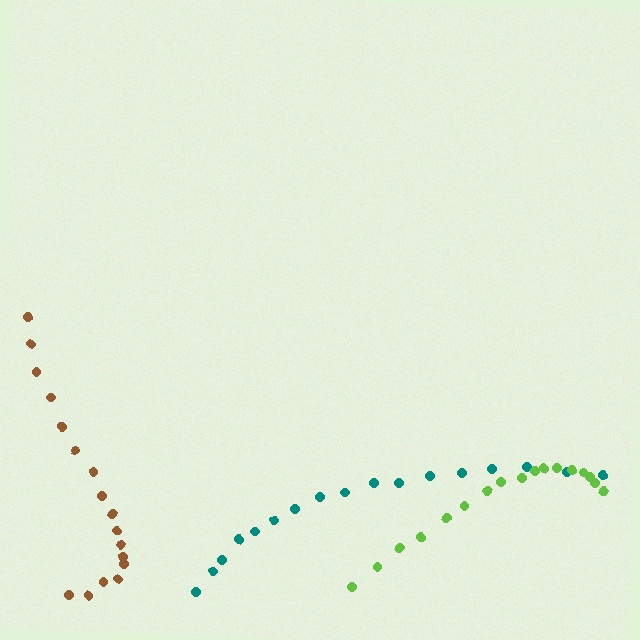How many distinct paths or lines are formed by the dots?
There are 3 distinct paths.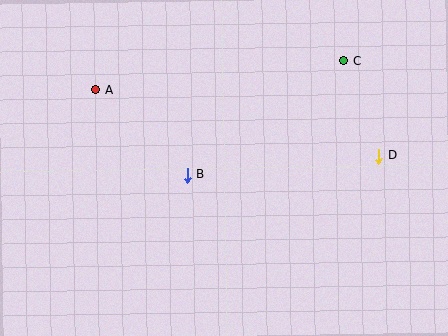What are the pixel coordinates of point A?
Point A is at (96, 90).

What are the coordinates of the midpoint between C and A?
The midpoint between C and A is at (220, 75).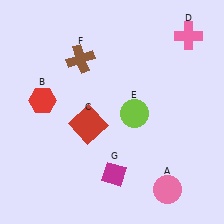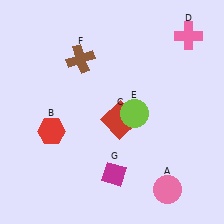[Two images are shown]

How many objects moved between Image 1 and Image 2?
2 objects moved between the two images.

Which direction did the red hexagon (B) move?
The red hexagon (B) moved down.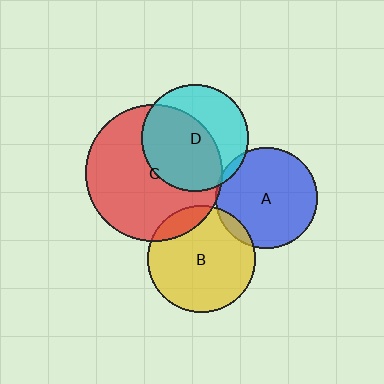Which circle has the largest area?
Circle C (red).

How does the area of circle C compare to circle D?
Approximately 1.6 times.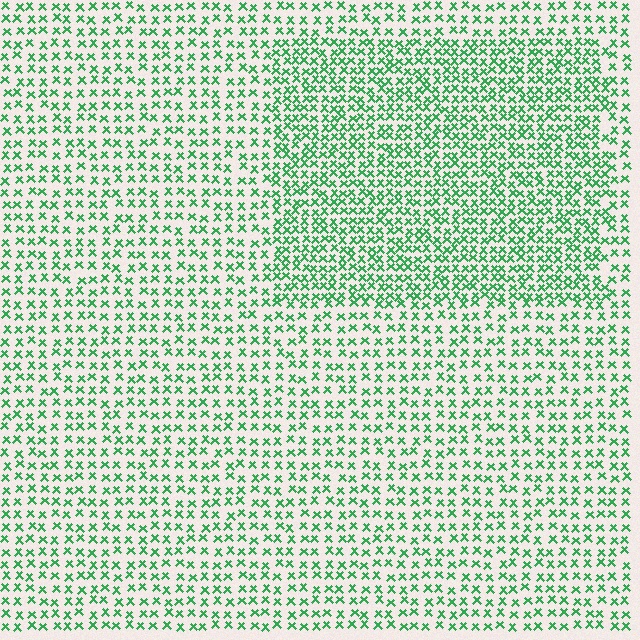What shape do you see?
I see a rectangle.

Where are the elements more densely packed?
The elements are more densely packed inside the rectangle boundary.